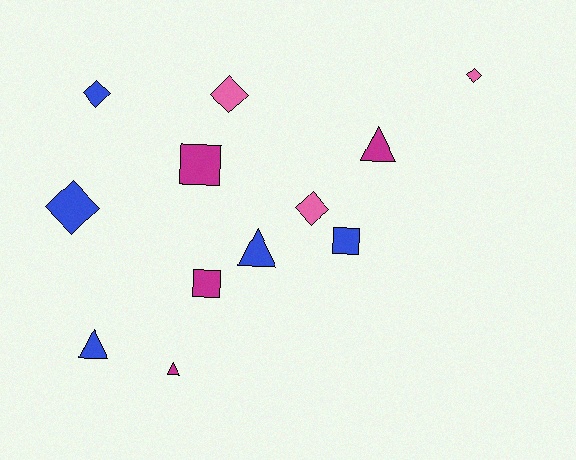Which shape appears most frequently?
Diamond, with 5 objects.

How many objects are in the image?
There are 12 objects.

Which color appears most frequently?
Blue, with 5 objects.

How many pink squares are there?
There are no pink squares.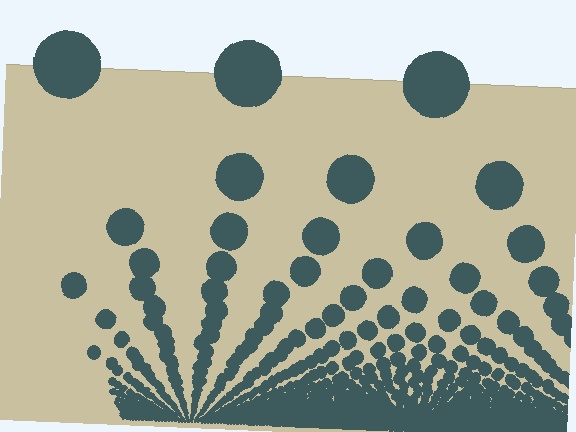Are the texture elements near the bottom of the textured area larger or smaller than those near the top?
Smaller. The gradient is inverted — elements near the bottom are smaller and denser.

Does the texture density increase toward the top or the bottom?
Density increases toward the bottom.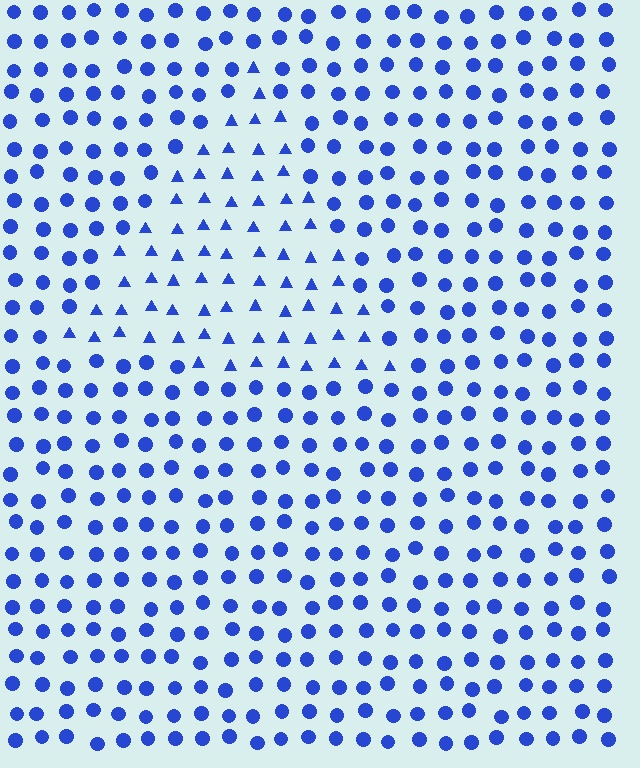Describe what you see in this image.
The image is filled with small blue elements arranged in a uniform grid. A triangle-shaped region contains triangles, while the surrounding area contains circles. The boundary is defined purely by the change in element shape.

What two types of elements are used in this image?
The image uses triangles inside the triangle region and circles outside it.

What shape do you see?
I see a triangle.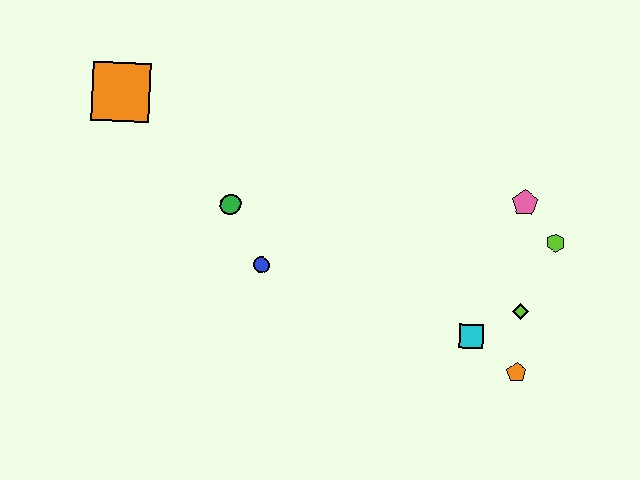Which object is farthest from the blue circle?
The lime hexagon is farthest from the blue circle.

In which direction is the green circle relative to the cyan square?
The green circle is to the left of the cyan square.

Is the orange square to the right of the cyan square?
No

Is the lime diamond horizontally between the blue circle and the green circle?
No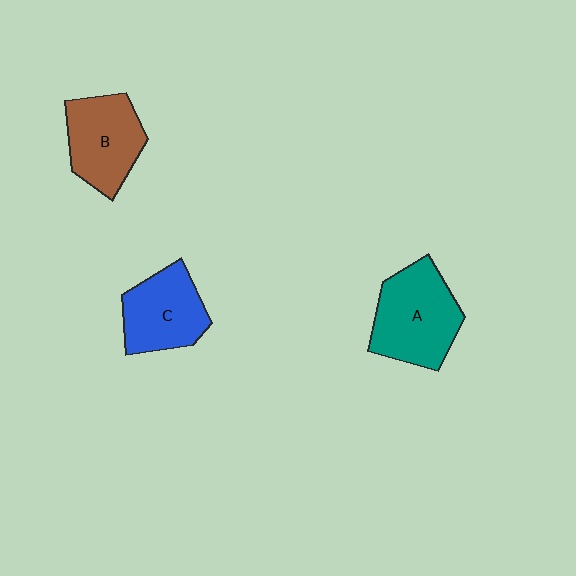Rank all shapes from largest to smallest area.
From largest to smallest: A (teal), B (brown), C (blue).